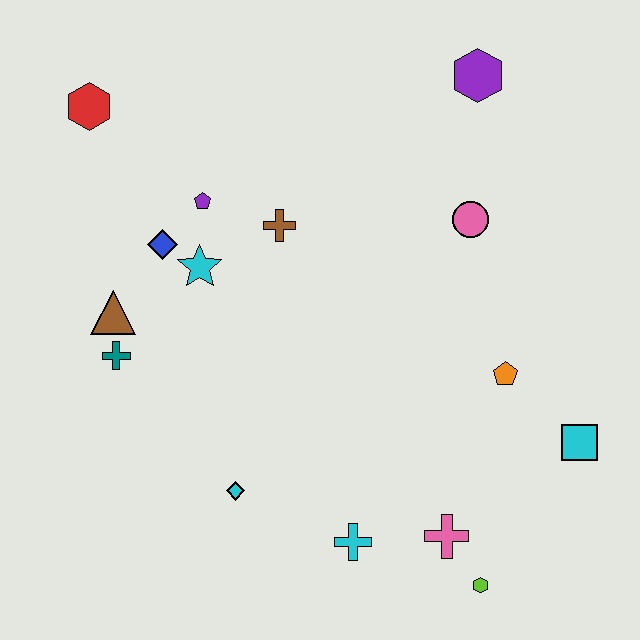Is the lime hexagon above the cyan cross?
No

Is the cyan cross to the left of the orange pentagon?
Yes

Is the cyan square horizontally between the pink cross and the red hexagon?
No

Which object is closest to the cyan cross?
The pink cross is closest to the cyan cross.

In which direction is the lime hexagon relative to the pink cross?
The lime hexagon is below the pink cross.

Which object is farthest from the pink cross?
The red hexagon is farthest from the pink cross.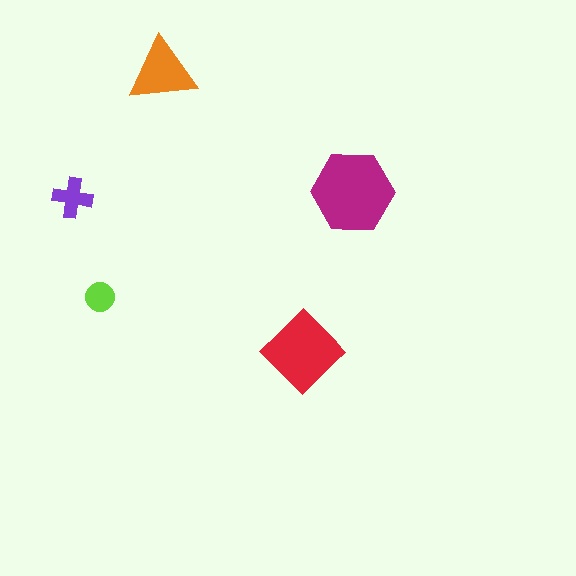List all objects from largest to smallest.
The magenta hexagon, the red diamond, the orange triangle, the purple cross, the lime circle.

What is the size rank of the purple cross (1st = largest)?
4th.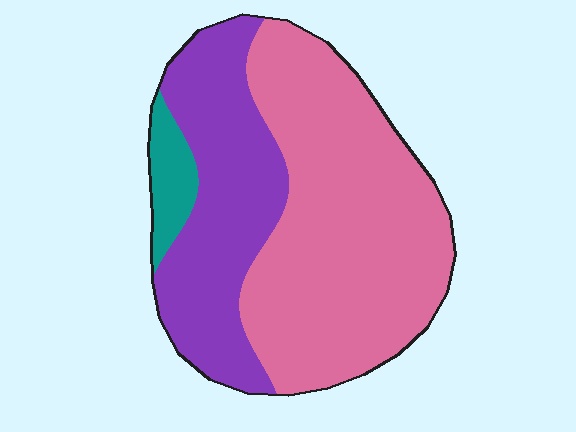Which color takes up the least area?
Teal, at roughly 5%.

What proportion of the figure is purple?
Purple covers around 35% of the figure.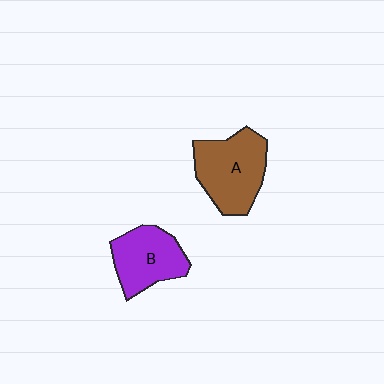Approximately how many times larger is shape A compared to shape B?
Approximately 1.3 times.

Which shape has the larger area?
Shape A (brown).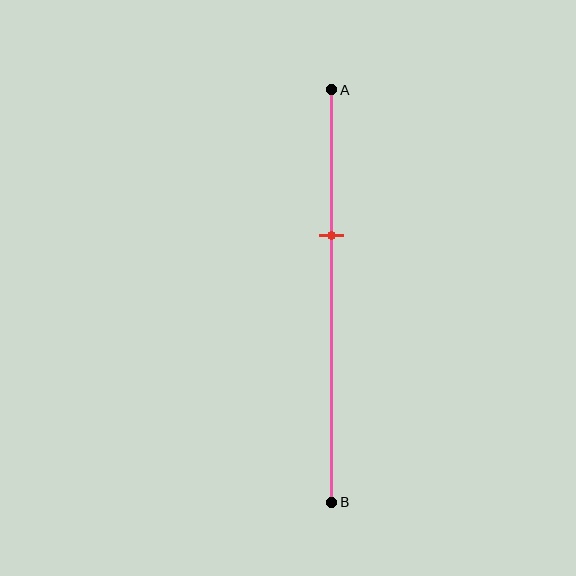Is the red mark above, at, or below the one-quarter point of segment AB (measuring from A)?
The red mark is below the one-quarter point of segment AB.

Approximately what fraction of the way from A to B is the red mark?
The red mark is approximately 35% of the way from A to B.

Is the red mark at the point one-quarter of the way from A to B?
No, the mark is at about 35% from A, not at the 25% one-quarter point.